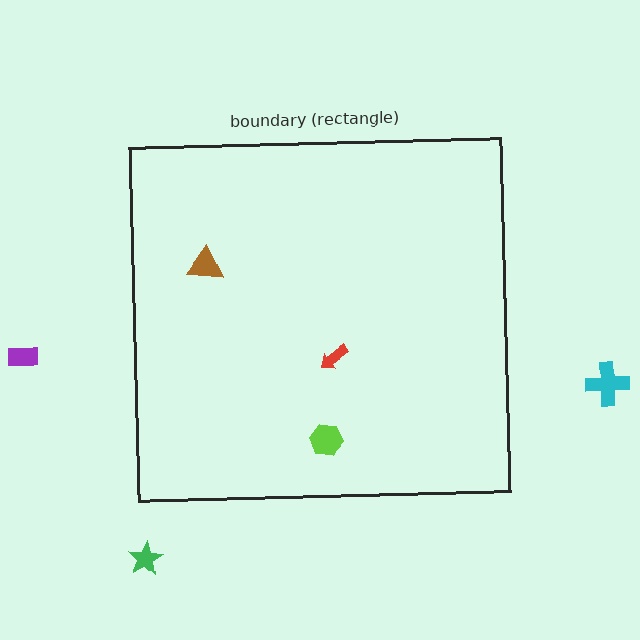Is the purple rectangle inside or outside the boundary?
Outside.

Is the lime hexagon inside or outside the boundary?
Inside.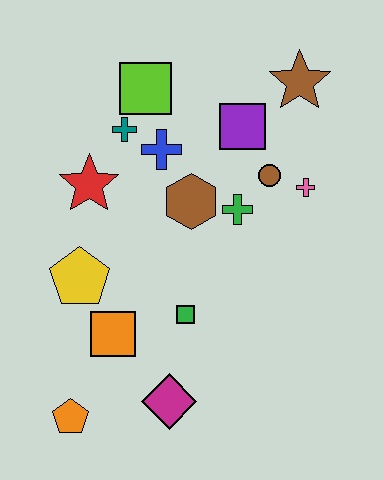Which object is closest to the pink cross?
The brown circle is closest to the pink cross.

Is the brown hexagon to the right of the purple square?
No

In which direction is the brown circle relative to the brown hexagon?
The brown circle is to the right of the brown hexagon.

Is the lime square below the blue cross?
No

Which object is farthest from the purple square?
The orange pentagon is farthest from the purple square.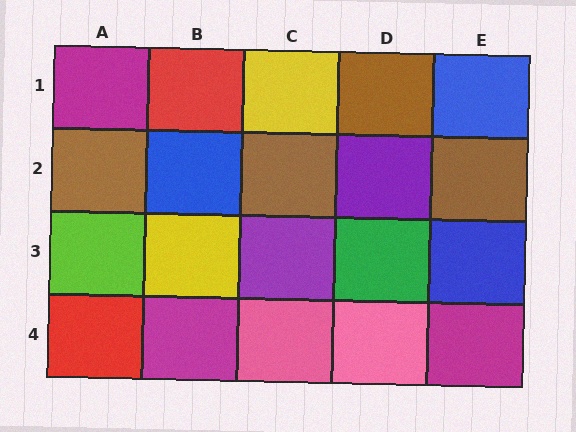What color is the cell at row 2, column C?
Brown.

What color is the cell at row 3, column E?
Blue.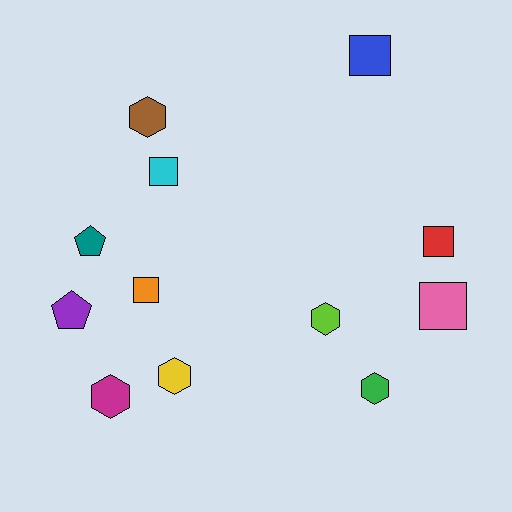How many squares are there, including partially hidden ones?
There are 5 squares.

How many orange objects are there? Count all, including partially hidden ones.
There is 1 orange object.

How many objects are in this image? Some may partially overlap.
There are 12 objects.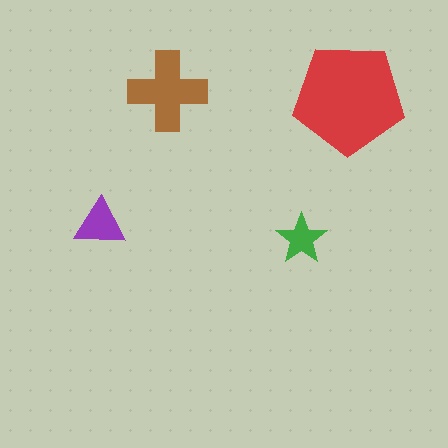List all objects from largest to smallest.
The red pentagon, the brown cross, the purple triangle, the green star.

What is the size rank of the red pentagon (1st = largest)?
1st.